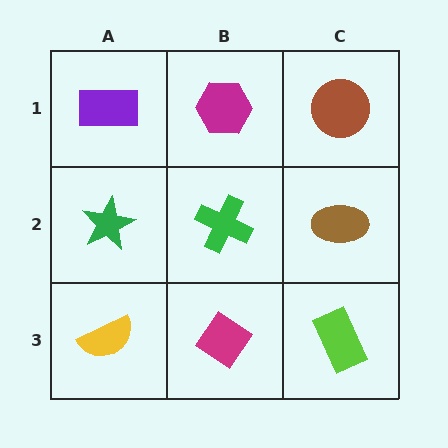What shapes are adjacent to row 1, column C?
A brown ellipse (row 2, column C), a magenta hexagon (row 1, column B).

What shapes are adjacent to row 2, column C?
A brown circle (row 1, column C), a lime rectangle (row 3, column C), a green cross (row 2, column B).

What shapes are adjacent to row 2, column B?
A magenta hexagon (row 1, column B), a magenta diamond (row 3, column B), a green star (row 2, column A), a brown ellipse (row 2, column C).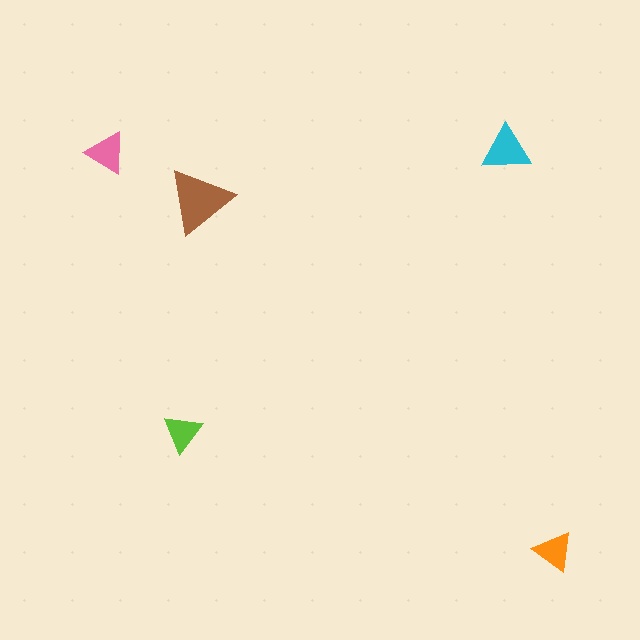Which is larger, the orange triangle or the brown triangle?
The brown one.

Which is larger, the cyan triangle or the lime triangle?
The cyan one.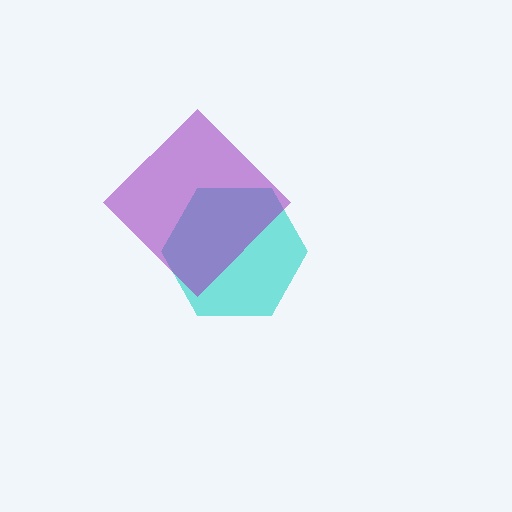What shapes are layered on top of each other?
The layered shapes are: a cyan hexagon, a purple diamond.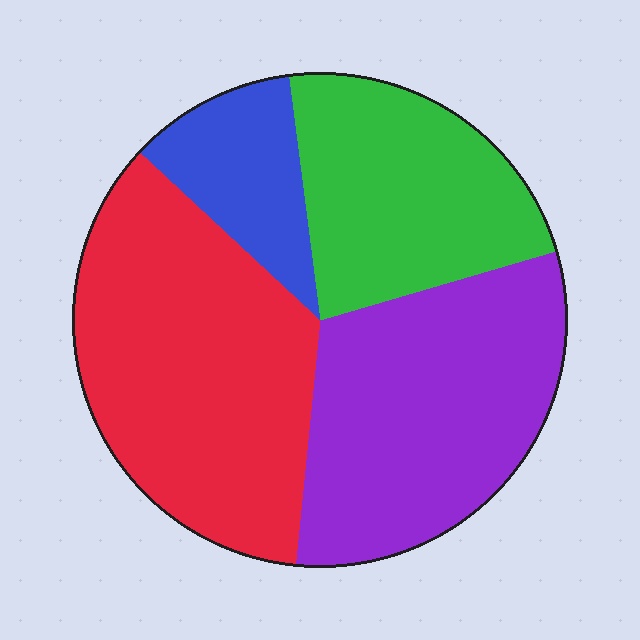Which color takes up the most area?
Red, at roughly 35%.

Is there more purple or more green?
Purple.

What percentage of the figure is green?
Green takes up less than a quarter of the figure.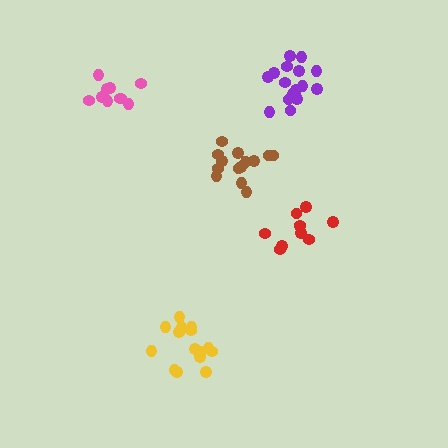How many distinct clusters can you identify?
There are 5 distinct clusters.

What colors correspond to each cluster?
The clusters are colored: yellow, brown, pink, red, purple.